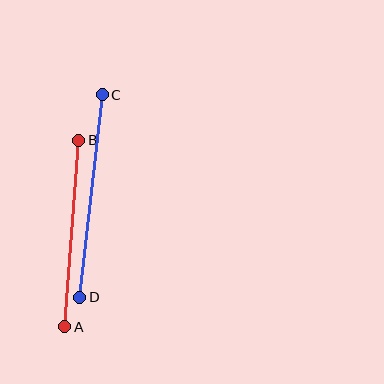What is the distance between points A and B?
The distance is approximately 187 pixels.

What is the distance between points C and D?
The distance is approximately 204 pixels.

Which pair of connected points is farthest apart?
Points C and D are farthest apart.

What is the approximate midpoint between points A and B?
The midpoint is at approximately (72, 233) pixels.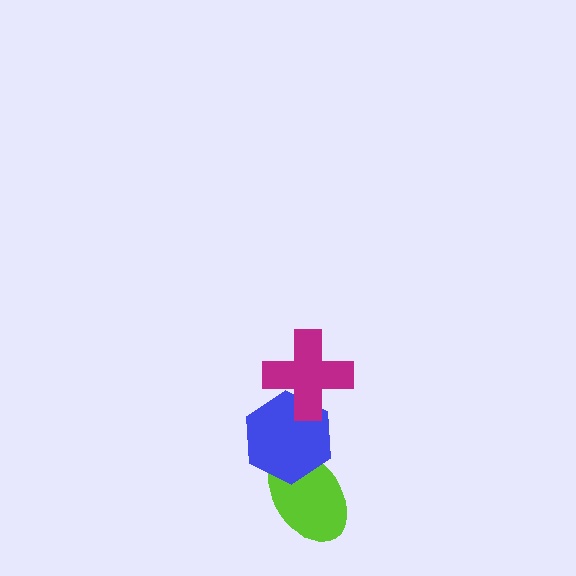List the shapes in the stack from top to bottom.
From top to bottom: the magenta cross, the blue hexagon, the lime ellipse.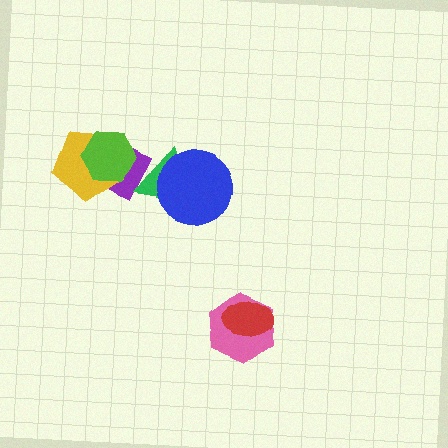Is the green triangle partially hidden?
Yes, it is partially covered by another shape.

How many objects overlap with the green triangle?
2 objects overlap with the green triangle.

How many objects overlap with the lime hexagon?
2 objects overlap with the lime hexagon.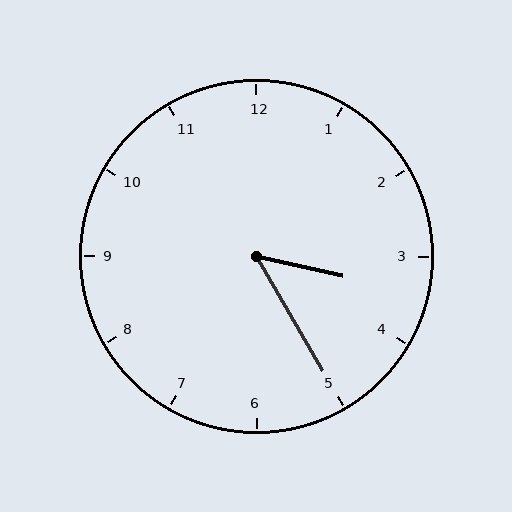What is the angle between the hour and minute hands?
Approximately 48 degrees.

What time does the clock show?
3:25.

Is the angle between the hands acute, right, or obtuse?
It is acute.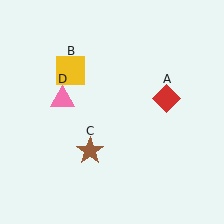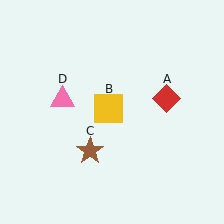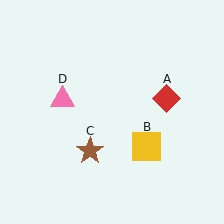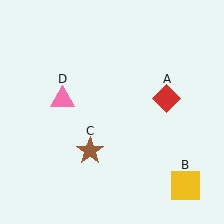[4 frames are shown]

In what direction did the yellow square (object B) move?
The yellow square (object B) moved down and to the right.